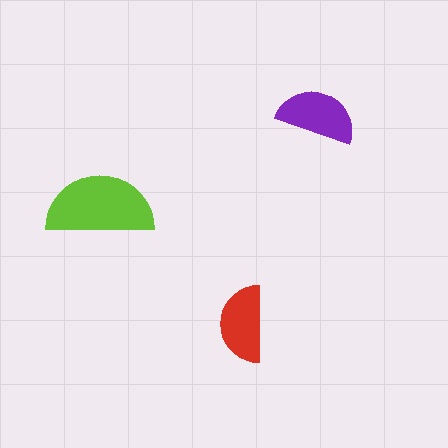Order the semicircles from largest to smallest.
the lime one, the purple one, the red one.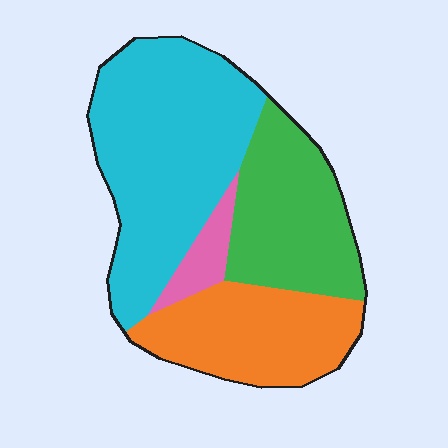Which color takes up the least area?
Pink, at roughly 5%.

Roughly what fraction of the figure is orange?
Orange takes up about one quarter (1/4) of the figure.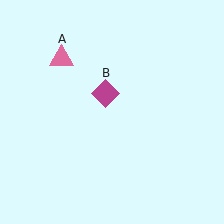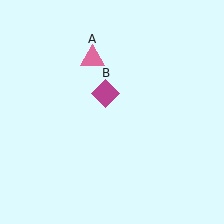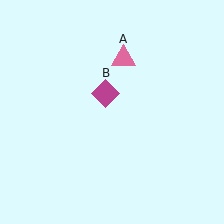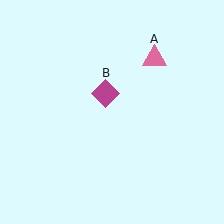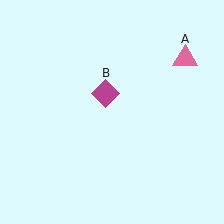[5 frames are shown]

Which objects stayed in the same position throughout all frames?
Magenta diamond (object B) remained stationary.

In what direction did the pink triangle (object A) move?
The pink triangle (object A) moved right.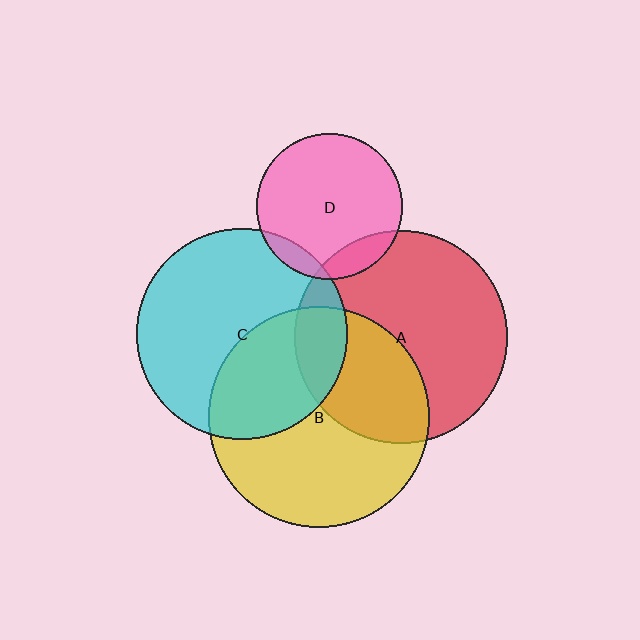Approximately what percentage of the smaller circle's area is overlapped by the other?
Approximately 40%.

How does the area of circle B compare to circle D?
Approximately 2.3 times.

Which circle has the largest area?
Circle B (yellow).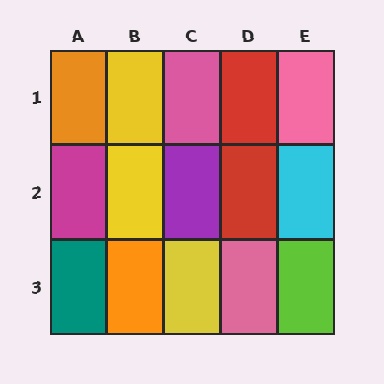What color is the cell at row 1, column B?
Yellow.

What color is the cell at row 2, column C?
Purple.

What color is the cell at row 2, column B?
Yellow.